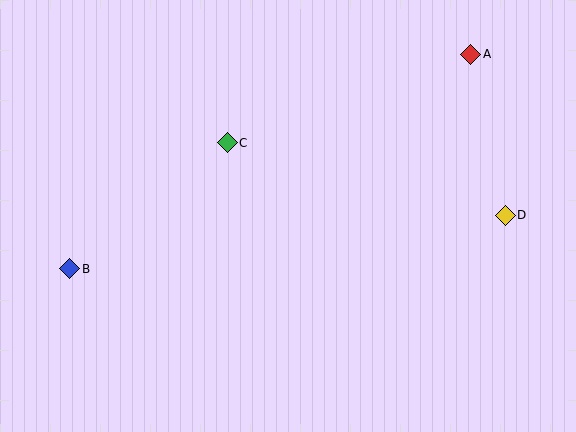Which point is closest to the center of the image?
Point C at (227, 143) is closest to the center.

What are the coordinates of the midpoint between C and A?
The midpoint between C and A is at (349, 98).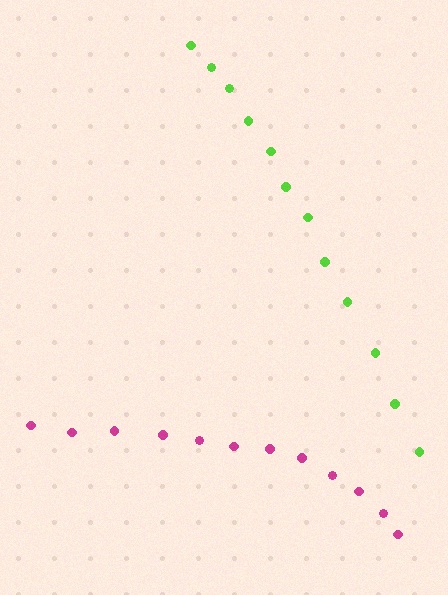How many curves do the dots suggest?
There are 2 distinct paths.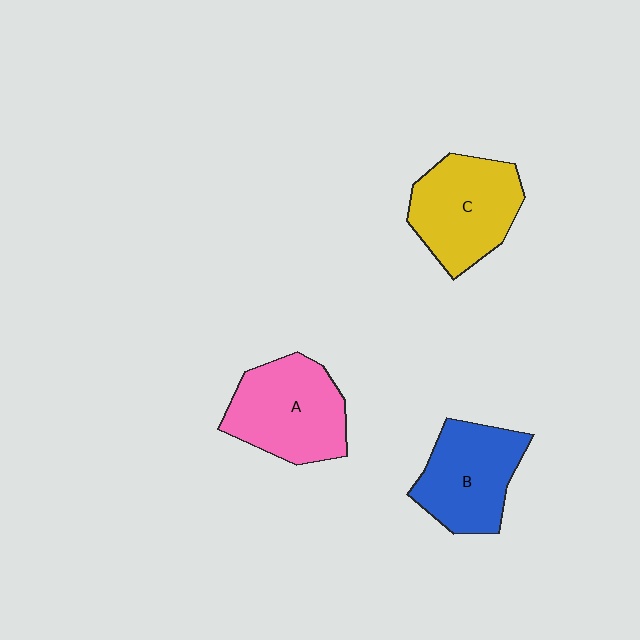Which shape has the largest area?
Shape A (pink).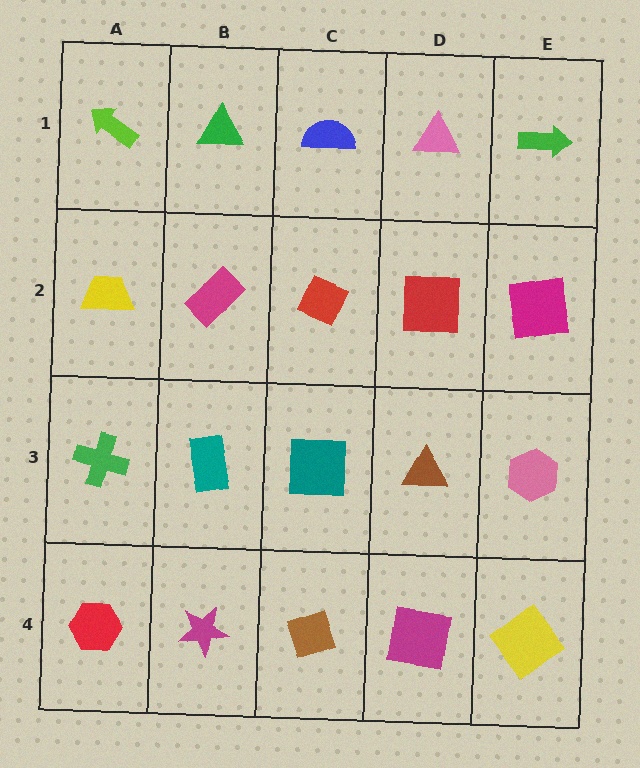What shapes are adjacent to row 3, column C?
A red diamond (row 2, column C), a brown diamond (row 4, column C), a teal rectangle (row 3, column B), a brown triangle (row 3, column D).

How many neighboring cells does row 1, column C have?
3.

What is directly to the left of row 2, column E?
A red square.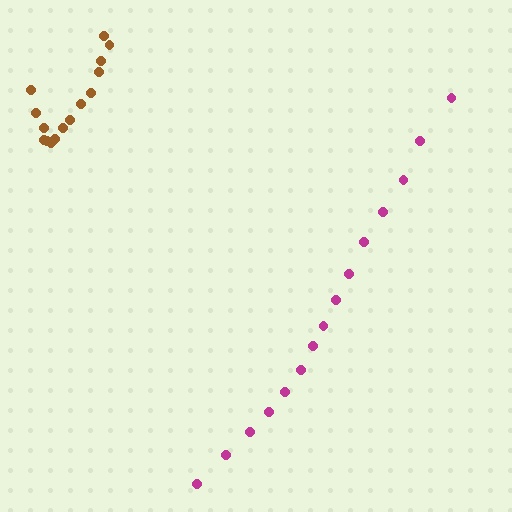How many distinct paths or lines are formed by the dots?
There are 2 distinct paths.